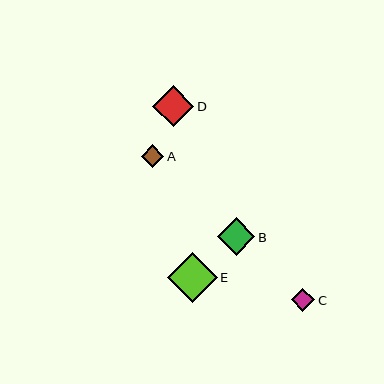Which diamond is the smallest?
Diamond A is the smallest with a size of approximately 23 pixels.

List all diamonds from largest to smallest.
From largest to smallest: E, D, B, C, A.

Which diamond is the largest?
Diamond E is the largest with a size of approximately 50 pixels.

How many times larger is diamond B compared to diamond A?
Diamond B is approximately 1.7 times the size of diamond A.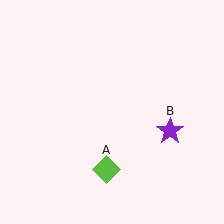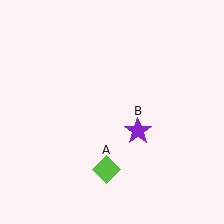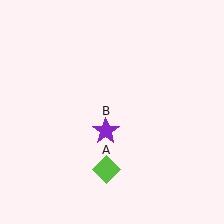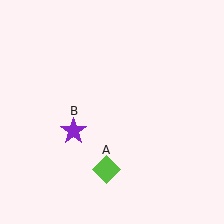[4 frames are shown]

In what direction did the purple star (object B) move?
The purple star (object B) moved left.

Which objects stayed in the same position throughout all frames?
Lime diamond (object A) remained stationary.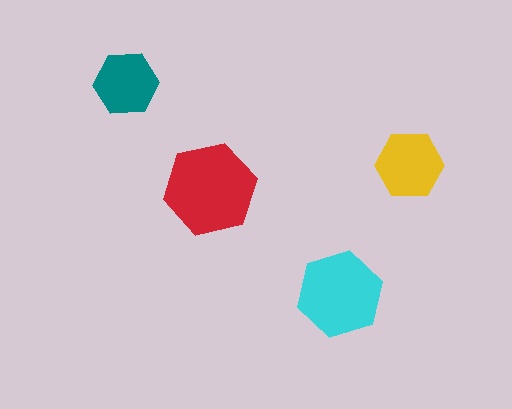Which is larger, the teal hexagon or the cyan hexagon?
The cyan one.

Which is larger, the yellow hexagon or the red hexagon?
The red one.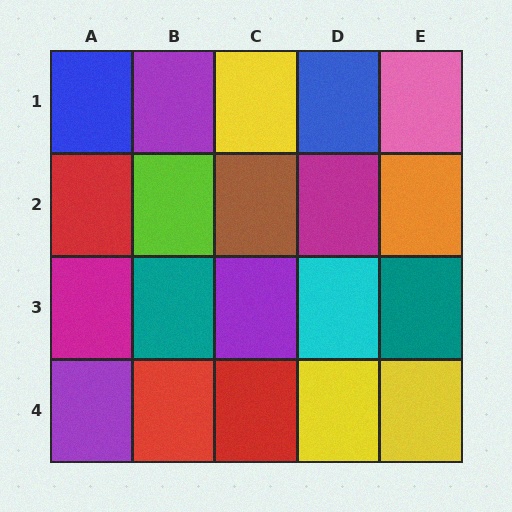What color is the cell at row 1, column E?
Pink.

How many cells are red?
3 cells are red.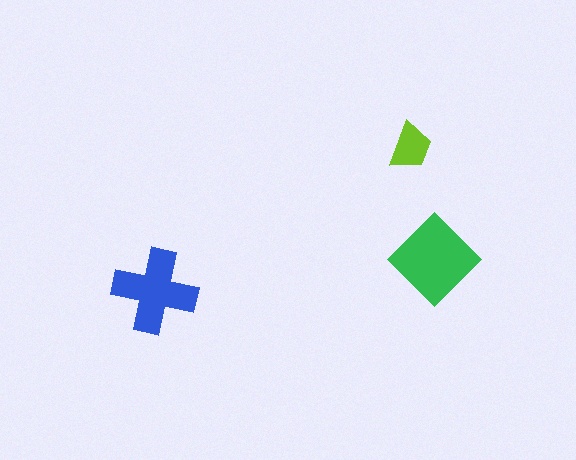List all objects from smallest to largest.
The lime trapezoid, the blue cross, the green diamond.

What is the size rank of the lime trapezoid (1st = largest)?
3rd.